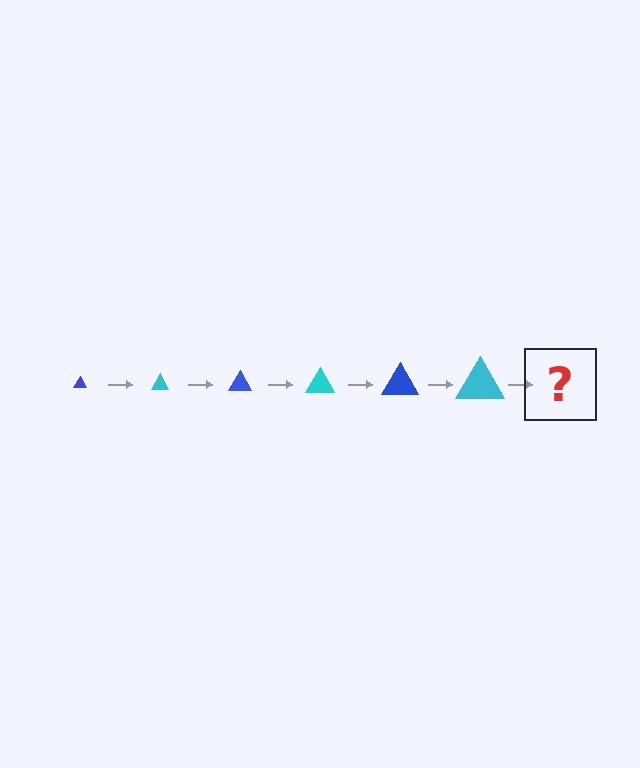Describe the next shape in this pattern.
It should be a blue triangle, larger than the previous one.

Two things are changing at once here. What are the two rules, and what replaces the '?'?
The two rules are that the triangle grows larger each step and the color cycles through blue and cyan. The '?' should be a blue triangle, larger than the previous one.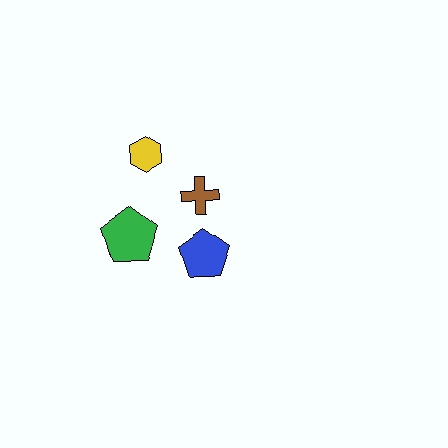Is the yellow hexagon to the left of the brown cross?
Yes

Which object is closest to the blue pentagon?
The brown cross is closest to the blue pentagon.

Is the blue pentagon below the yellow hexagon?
Yes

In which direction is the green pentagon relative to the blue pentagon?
The green pentagon is to the left of the blue pentagon.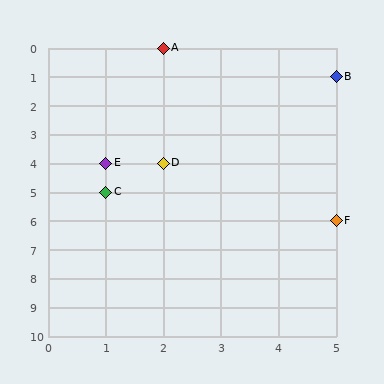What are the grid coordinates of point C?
Point C is at grid coordinates (1, 5).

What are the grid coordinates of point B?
Point B is at grid coordinates (5, 1).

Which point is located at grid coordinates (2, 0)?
Point A is at (2, 0).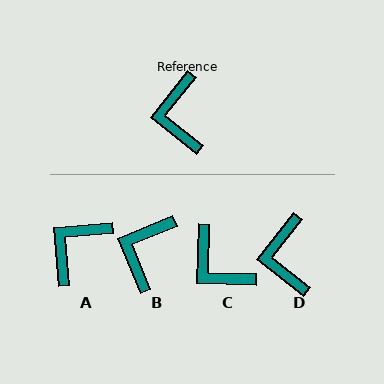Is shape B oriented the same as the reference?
No, it is off by about 29 degrees.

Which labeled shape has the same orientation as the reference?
D.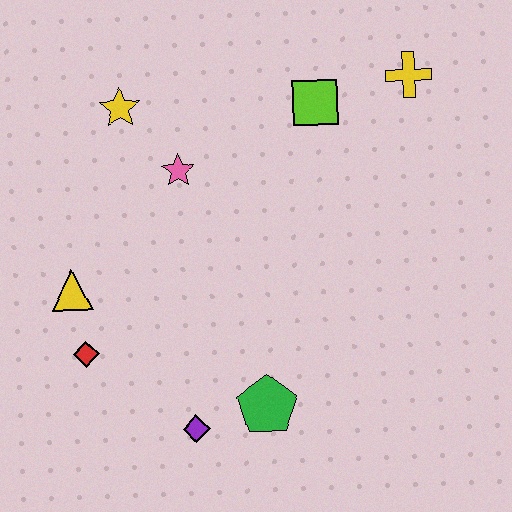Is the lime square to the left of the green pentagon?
No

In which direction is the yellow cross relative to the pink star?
The yellow cross is to the right of the pink star.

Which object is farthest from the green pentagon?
The yellow cross is farthest from the green pentagon.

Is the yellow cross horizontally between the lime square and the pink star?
No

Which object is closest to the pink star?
The yellow star is closest to the pink star.